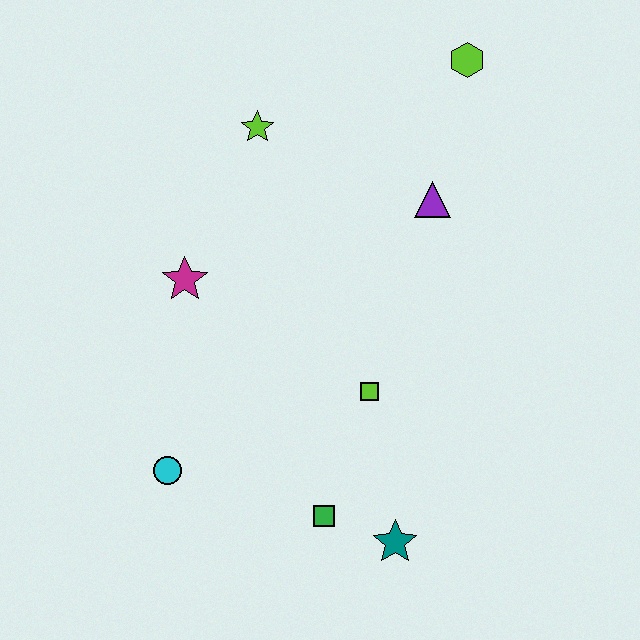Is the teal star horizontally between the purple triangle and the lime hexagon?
No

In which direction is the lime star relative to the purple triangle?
The lime star is to the left of the purple triangle.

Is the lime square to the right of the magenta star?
Yes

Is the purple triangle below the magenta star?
No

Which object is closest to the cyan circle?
The green square is closest to the cyan circle.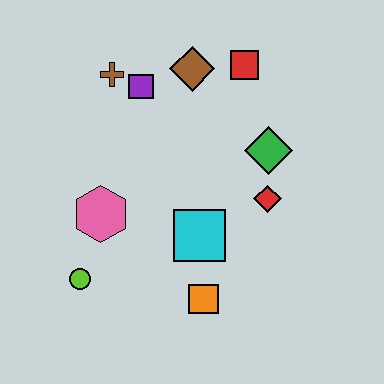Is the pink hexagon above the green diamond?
No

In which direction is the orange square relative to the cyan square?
The orange square is below the cyan square.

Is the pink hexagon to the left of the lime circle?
No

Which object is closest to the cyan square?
The orange square is closest to the cyan square.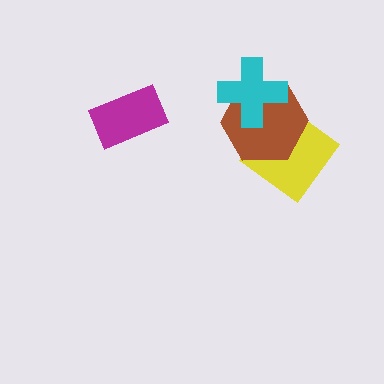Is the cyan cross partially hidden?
No, no other shape covers it.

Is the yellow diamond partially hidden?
Yes, it is partially covered by another shape.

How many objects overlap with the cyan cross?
1 object overlaps with the cyan cross.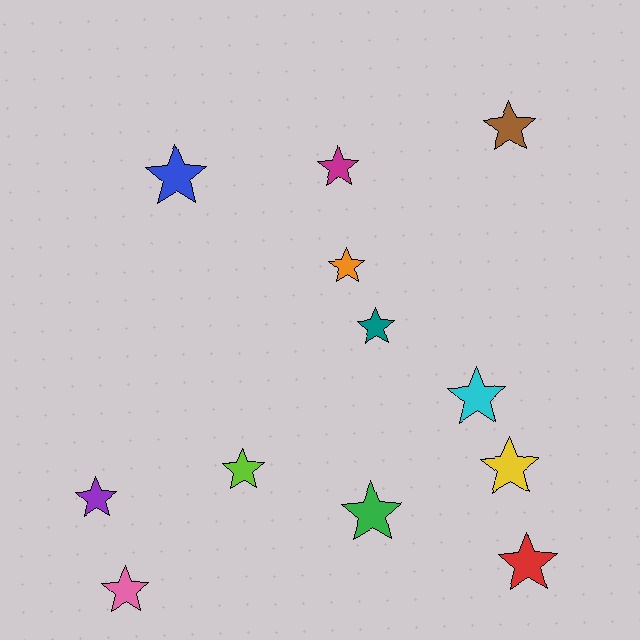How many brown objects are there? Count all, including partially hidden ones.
There is 1 brown object.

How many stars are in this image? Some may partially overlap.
There are 12 stars.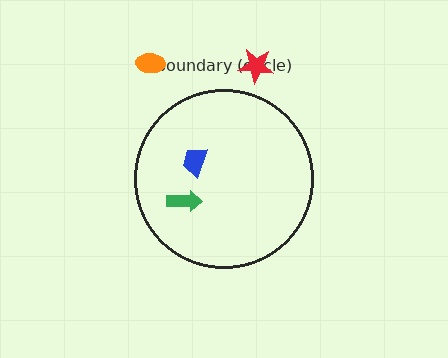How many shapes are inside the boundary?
2 inside, 2 outside.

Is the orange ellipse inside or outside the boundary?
Outside.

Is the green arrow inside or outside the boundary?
Inside.